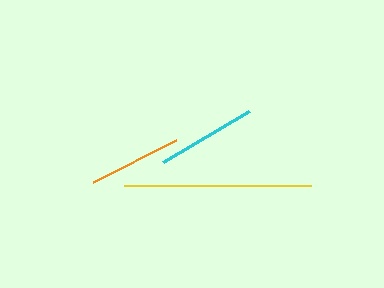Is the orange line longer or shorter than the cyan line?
The cyan line is longer than the orange line.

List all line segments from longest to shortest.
From longest to shortest: yellow, cyan, orange.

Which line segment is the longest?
The yellow line is the longest at approximately 188 pixels.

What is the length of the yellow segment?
The yellow segment is approximately 188 pixels long.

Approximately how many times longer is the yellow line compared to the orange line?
The yellow line is approximately 2.0 times the length of the orange line.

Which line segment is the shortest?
The orange line is the shortest at approximately 93 pixels.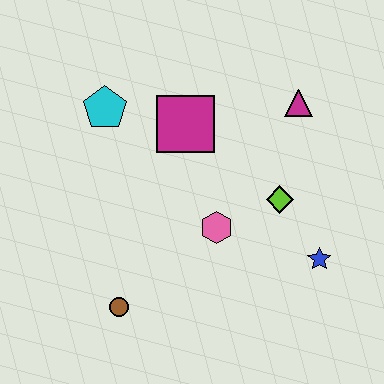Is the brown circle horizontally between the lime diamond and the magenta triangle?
No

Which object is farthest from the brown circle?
The magenta triangle is farthest from the brown circle.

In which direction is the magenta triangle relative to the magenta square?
The magenta triangle is to the right of the magenta square.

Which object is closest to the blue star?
The lime diamond is closest to the blue star.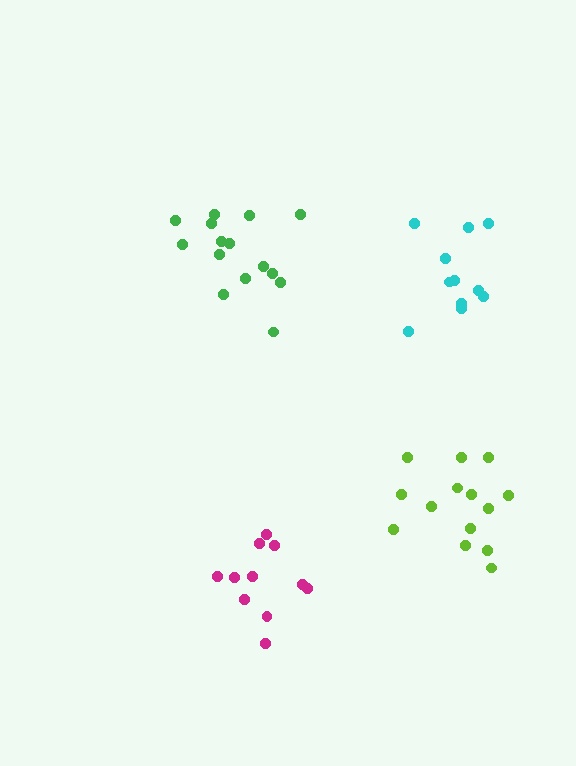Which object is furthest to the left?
The green cluster is leftmost.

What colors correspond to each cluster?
The clusters are colored: magenta, green, cyan, lime.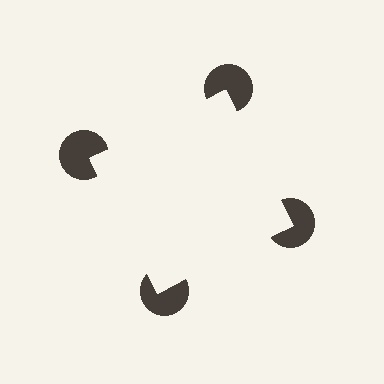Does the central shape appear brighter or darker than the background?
It typically appears slightly brighter than the background, even though no actual brightness change is drawn.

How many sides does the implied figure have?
4 sides.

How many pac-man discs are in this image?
There are 4 — one at each vertex of the illusory square.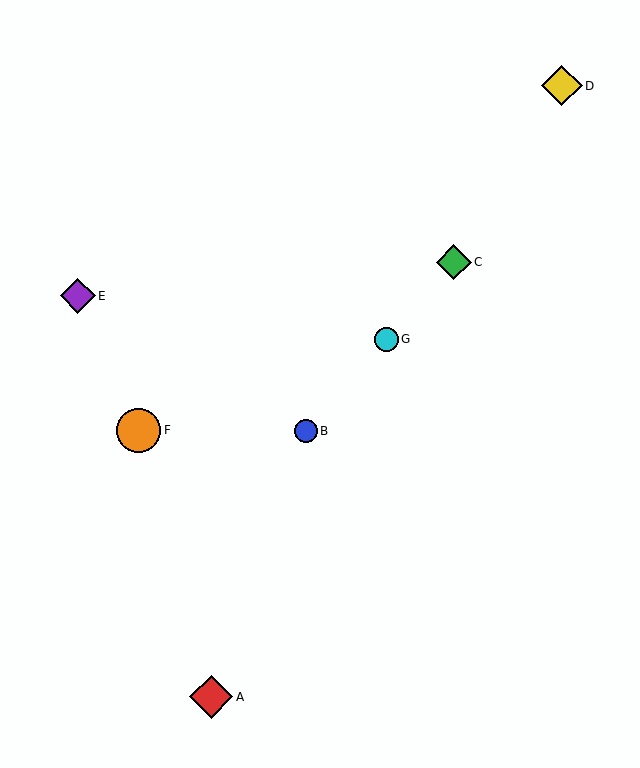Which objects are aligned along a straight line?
Objects B, C, G are aligned along a straight line.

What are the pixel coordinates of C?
Object C is at (454, 262).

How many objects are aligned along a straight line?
3 objects (B, C, G) are aligned along a straight line.